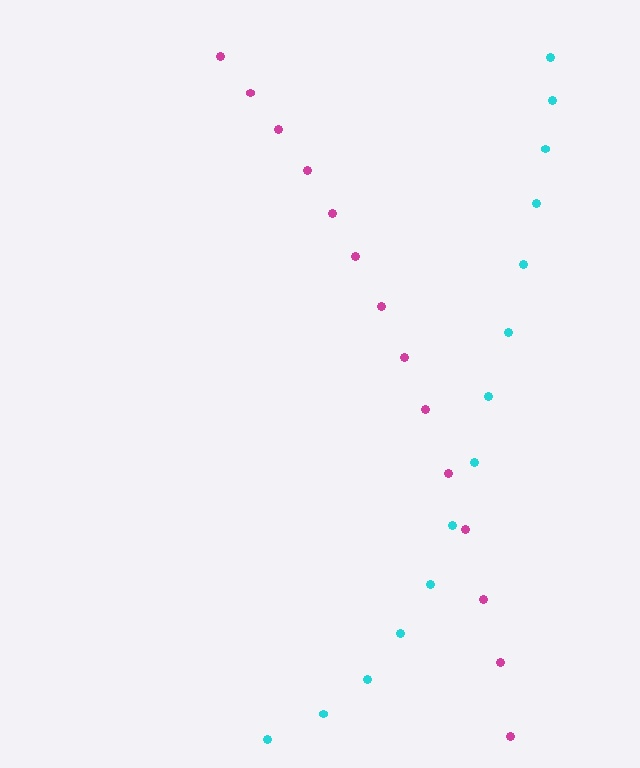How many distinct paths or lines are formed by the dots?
There are 2 distinct paths.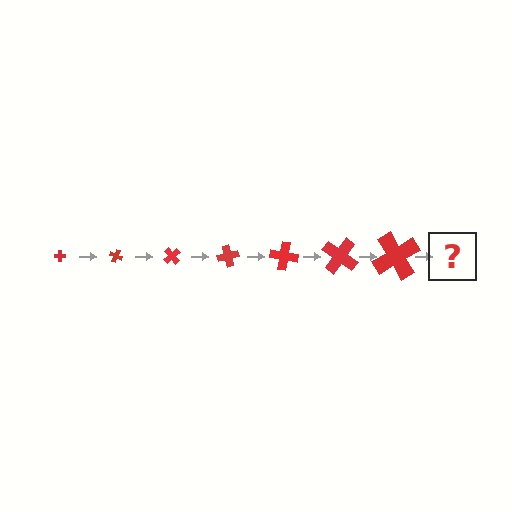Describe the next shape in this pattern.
It should be a cross, larger than the previous one and rotated 175 degrees from the start.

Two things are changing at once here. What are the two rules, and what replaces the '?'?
The two rules are that the cross grows larger each step and it rotates 25 degrees each step. The '?' should be a cross, larger than the previous one and rotated 175 degrees from the start.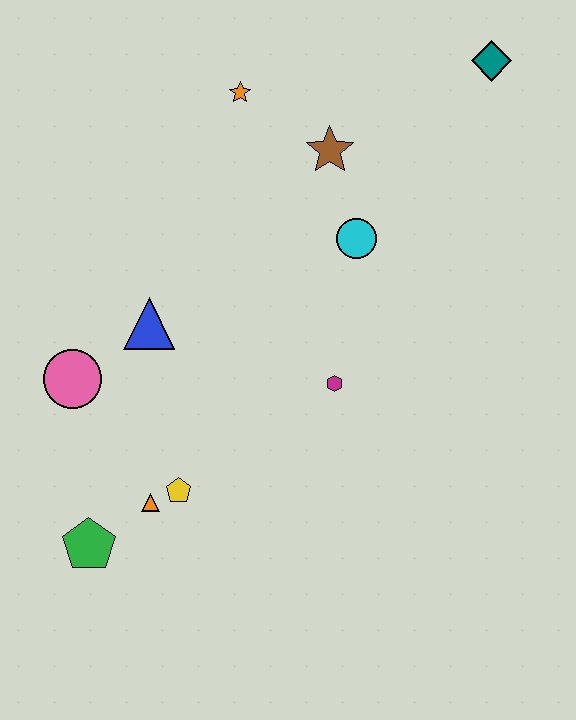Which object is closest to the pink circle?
The blue triangle is closest to the pink circle.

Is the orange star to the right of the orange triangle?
Yes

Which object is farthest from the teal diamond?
The green pentagon is farthest from the teal diamond.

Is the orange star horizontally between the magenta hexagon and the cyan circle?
No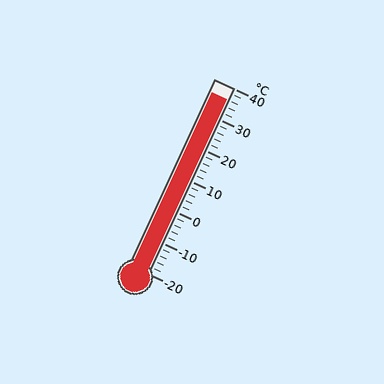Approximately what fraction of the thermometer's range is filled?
The thermometer is filled to approximately 95% of its range.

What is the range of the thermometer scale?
The thermometer scale ranges from -20°C to 40°C.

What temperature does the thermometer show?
The thermometer shows approximately 36°C.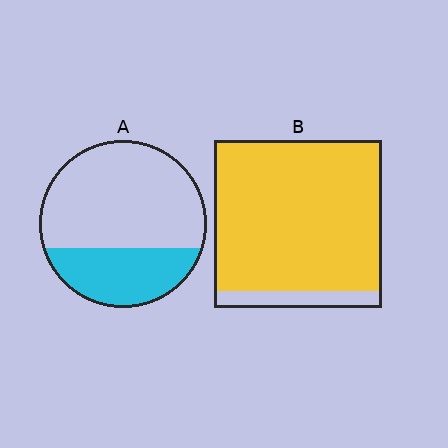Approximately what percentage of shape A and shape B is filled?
A is approximately 30% and B is approximately 90%.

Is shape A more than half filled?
No.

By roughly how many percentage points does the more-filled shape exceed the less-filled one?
By roughly 60 percentage points (B over A).